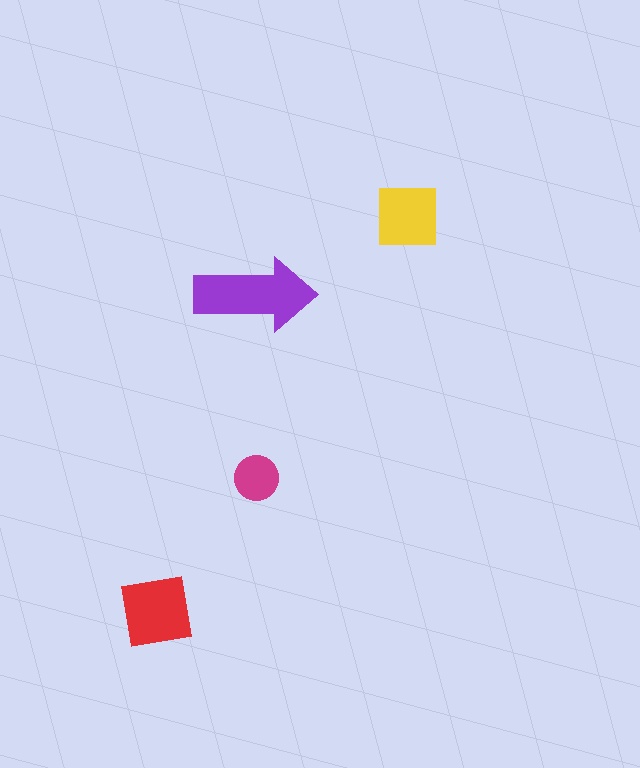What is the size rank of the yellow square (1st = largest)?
3rd.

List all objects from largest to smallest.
The purple arrow, the red square, the yellow square, the magenta circle.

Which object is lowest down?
The red square is bottommost.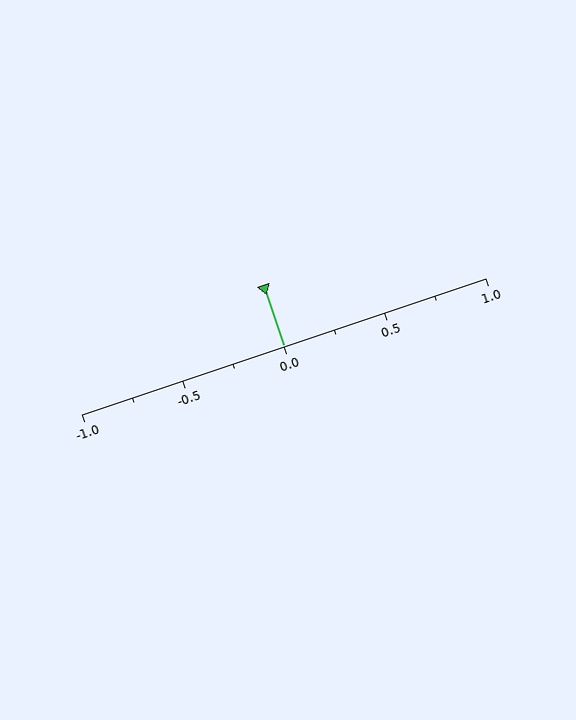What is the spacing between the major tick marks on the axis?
The major ticks are spaced 0.5 apart.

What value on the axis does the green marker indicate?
The marker indicates approximately 0.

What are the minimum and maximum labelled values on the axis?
The axis runs from -1.0 to 1.0.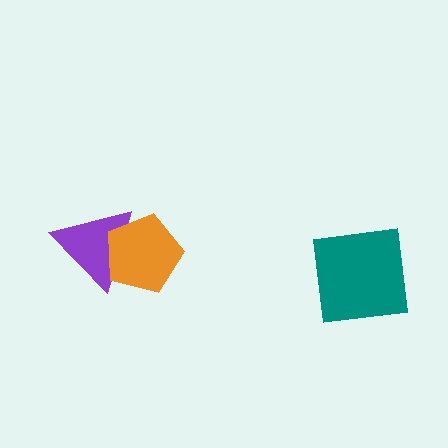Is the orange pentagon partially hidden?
No, no other shape covers it.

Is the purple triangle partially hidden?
Yes, it is partially covered by another shape.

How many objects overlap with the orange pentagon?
1 object overlaps with the orange pentagon.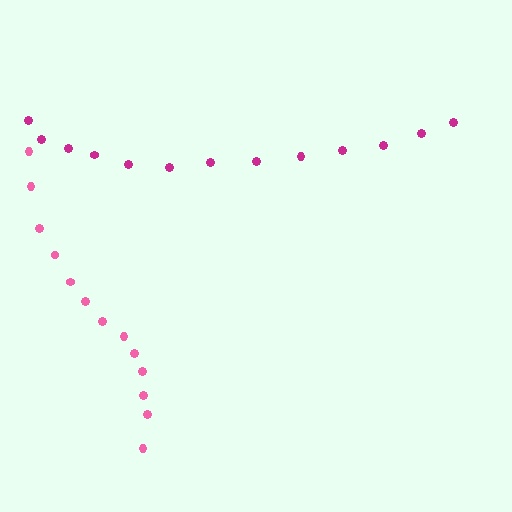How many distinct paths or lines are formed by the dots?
There are 2 distinct paths.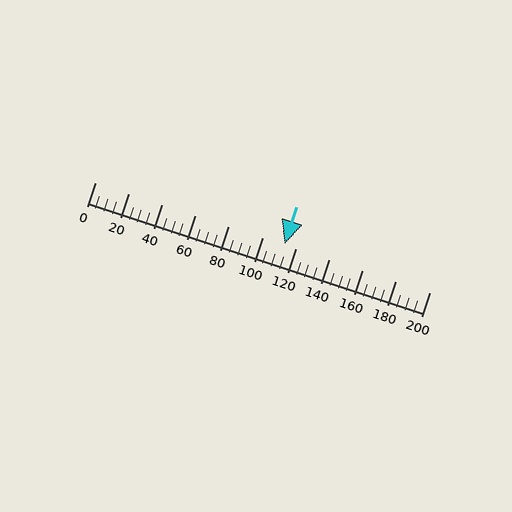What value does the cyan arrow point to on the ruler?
The cyan arrow points to approximately 113.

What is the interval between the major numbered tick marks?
The major tick marks are spaced 20 units apart.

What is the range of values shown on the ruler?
The ruler shows values from 0 to 200.